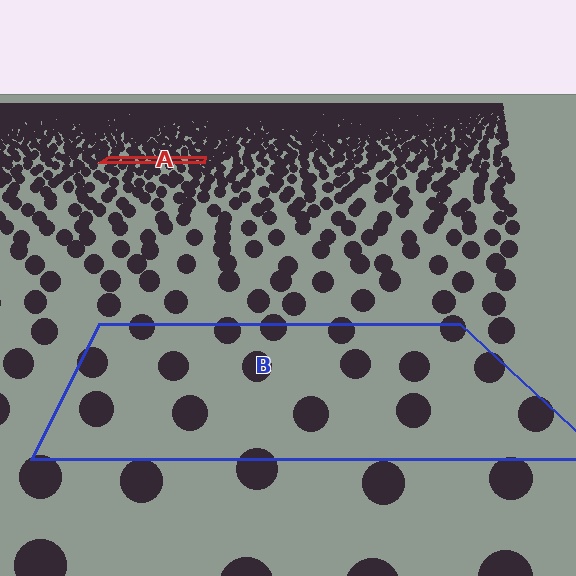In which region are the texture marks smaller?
The texture marks are smaller in region A, because it is farther away.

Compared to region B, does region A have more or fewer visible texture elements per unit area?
Region A has more texture elements per unit area — they are packed more densely because it is farther away.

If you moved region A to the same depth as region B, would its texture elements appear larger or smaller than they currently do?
They would appear larger. At a closer depth, the same texture elements are projected at a bigger on-screen size.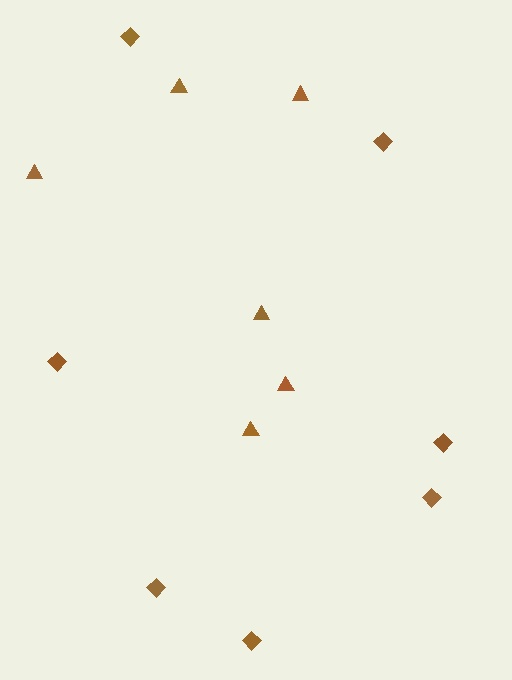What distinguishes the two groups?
There are 2 groups: one group of triangles (6) and one group of diamonds (7).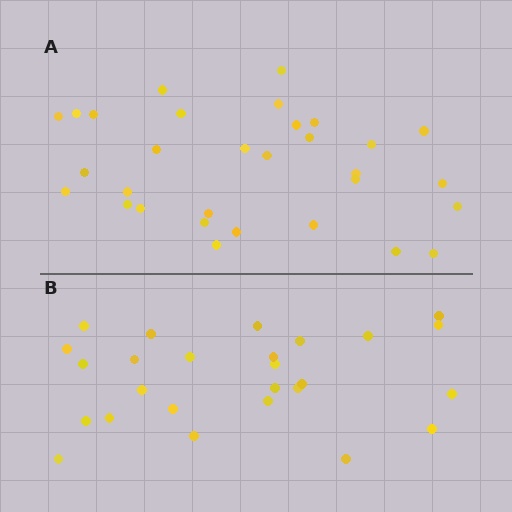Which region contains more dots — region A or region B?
Region A (the top region) has more dots.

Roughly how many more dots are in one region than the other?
Region A has about 5 more dots than region B.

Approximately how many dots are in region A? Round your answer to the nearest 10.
About 30 dots. (The exact count is 31, which rounds to 30.)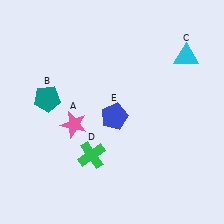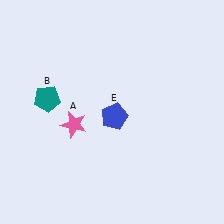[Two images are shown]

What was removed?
The cyan triangle (C), the green cross (D) were removed in Image 2.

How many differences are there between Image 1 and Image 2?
There are 2 differences between the two images.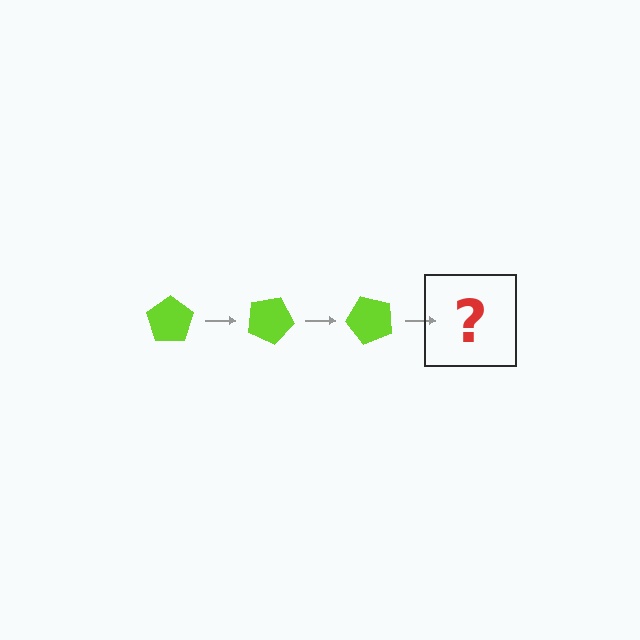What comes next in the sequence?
The next element should be a lime pentagon rotated 75 degrees.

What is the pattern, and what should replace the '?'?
The pattern is that the pentagon rotates 25 degrees each step. The '?' should be a lime pentagon rotated 75 degrees.